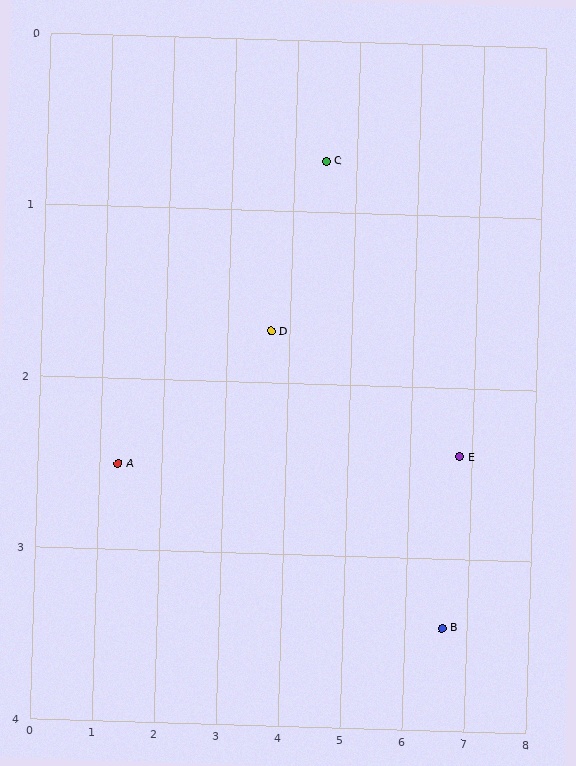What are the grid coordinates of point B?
Point B is at approximately (6.6, 3.4).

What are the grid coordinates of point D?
Point D is at approximately (3.7, 1.7).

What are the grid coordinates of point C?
Point C is at approximately (4.5, 0.7).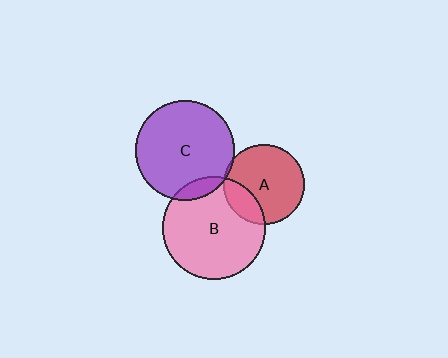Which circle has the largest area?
Circle B (pink).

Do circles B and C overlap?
Yes.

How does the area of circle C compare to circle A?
Approximately 1.5 times.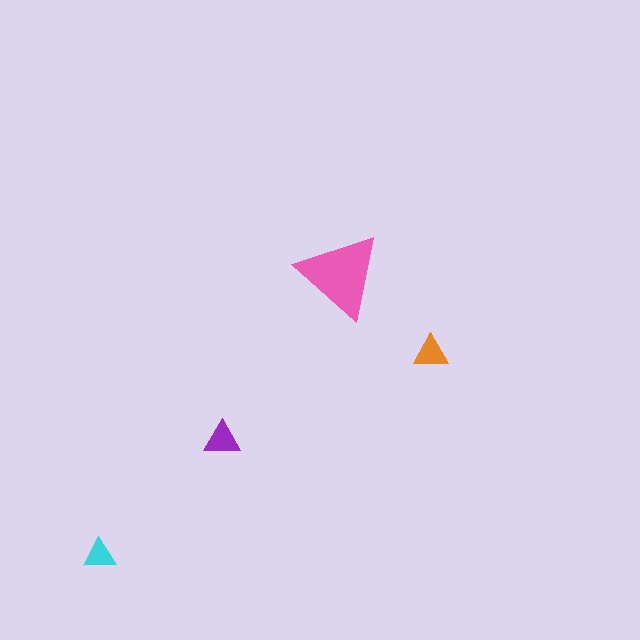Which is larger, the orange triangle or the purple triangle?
The purple one.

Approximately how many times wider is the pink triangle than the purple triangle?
About 2.5 times wider.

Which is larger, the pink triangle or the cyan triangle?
The pink one.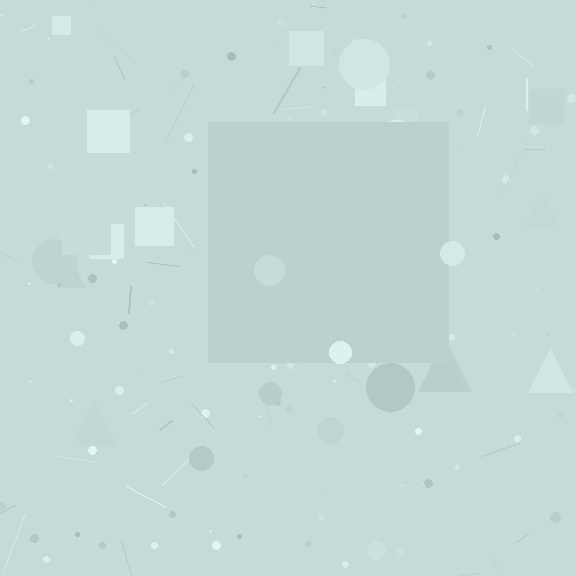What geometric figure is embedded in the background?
A square is embedded in the background.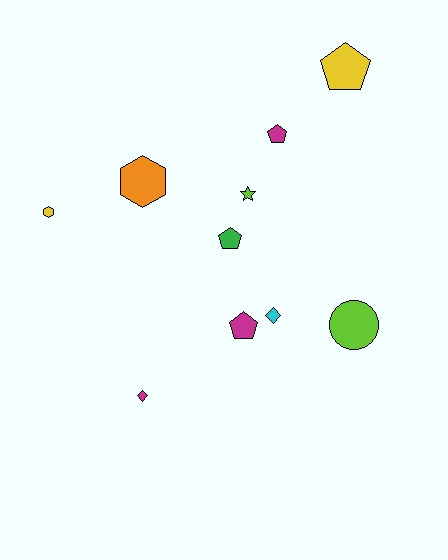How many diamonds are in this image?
There are 2 diamonds.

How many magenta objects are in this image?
There are 3 magenta objects.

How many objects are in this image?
There are 10 objects.